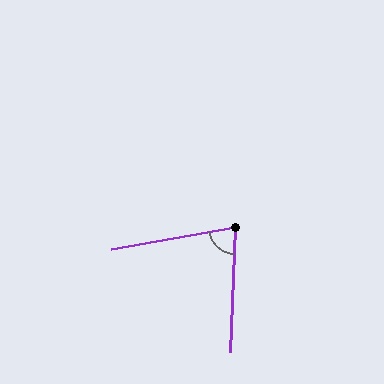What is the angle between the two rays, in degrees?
Approximately 78 degrees.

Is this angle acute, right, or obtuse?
It is acute.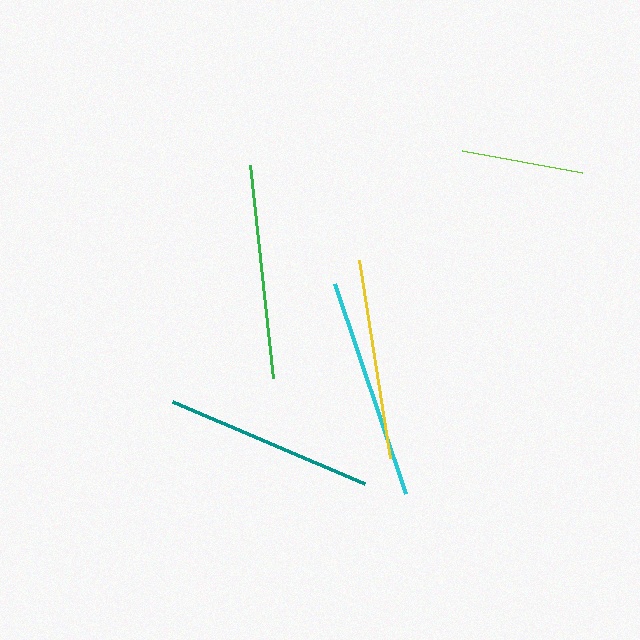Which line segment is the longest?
The cyan line is the longest at approximately 222 pixels.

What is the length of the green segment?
The green segment is approximately 214 pixels long.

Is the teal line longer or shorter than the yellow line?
The teal line is longer than the yellow line.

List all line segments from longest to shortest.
From longest to shortest: cyan, green, teal, yellow, lime.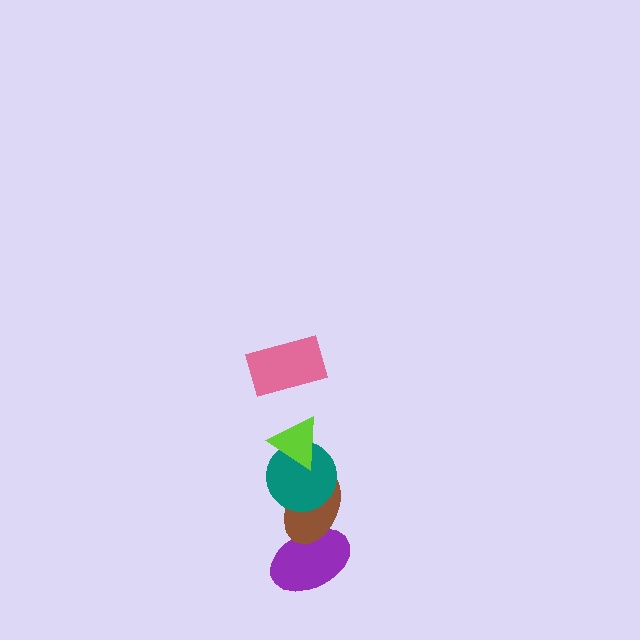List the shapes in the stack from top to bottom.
From top to bottom: the pink rectangle, the lime triangle, the teal circle, the brown ellipse, the purple ellipse.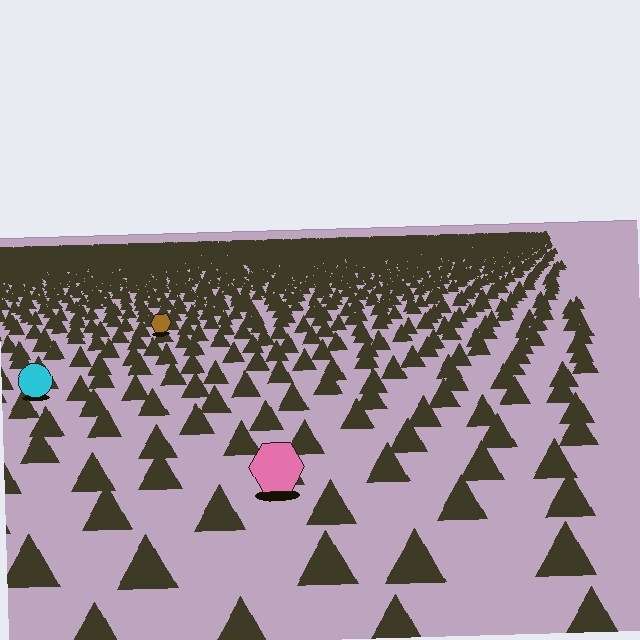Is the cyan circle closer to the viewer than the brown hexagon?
Yes. The cyan circle is closer — you can tell from the texture gradient: the ground texture is coarser near it.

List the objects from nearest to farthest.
From nearest to farthest: the pink hexagon, the cyan circle, the brown hexagon.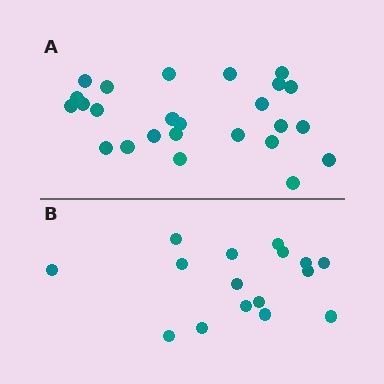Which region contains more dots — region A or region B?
Region A (the top region) has more dots.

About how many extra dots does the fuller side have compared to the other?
Region A has roughly 8 or so more dots than region B.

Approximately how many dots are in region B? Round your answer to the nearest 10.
About 20 dots. (The exact count is 16, which rounds to 20.)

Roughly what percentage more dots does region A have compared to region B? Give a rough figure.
About 55% more.